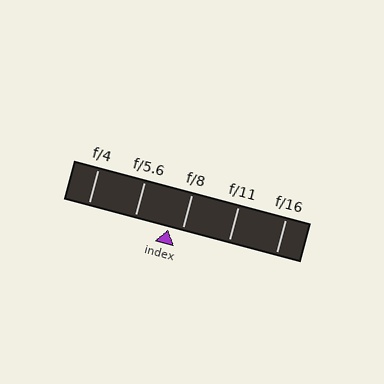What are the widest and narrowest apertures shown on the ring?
The widest aperture shown is f/4 and the narrowest is f/16.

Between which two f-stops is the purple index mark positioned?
The index mark is between f/5.6 and f/8.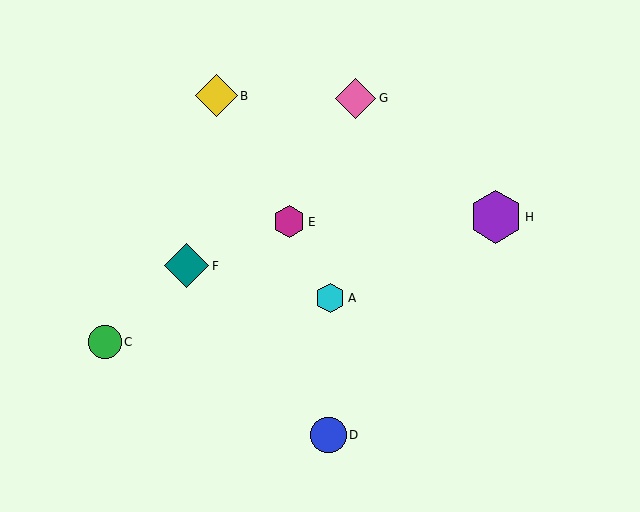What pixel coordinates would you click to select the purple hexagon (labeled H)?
Click at (496, 217) to select the purple hexagon H.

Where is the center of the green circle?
The center of the green circle is at (105, 342).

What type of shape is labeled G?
Shape G is a pink diamond.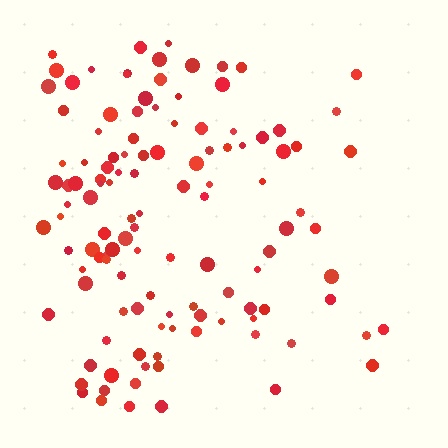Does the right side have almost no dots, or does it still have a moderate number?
Still a moderate number, just noticeably fewer than the left.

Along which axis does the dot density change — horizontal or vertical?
Horizontal.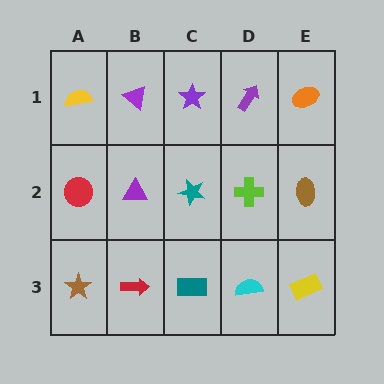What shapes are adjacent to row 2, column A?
A yellow semicircle (row 1, column A), a brown star (row 3, column A), a purple triangle (row 2, column B).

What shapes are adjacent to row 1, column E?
A brown ellipse (row 2, column E), a purple arrow (row 1, column D).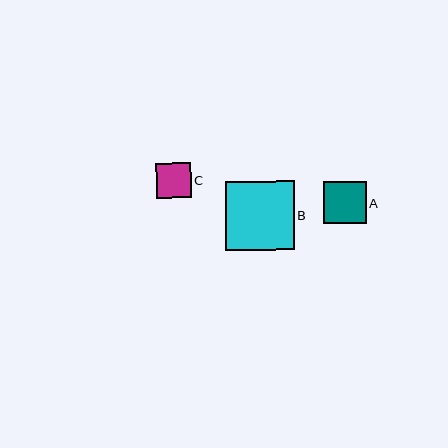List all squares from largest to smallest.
From largest to smallest: B, A, C.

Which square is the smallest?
Square C is the smallest with a size of approximately 35 pixels.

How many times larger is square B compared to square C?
Square B is approximately 2.0 times the size of square C.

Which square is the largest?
Square B is the largest with a size of approximately 69 pixels.